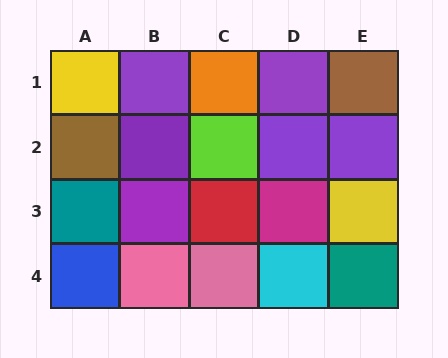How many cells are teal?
2 cells are teal.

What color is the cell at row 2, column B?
Purple.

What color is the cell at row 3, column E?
Yellow.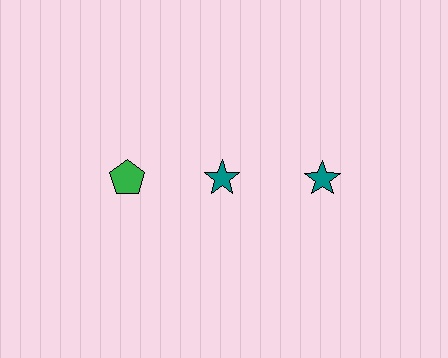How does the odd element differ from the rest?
It differs in both color (green instead of teal) and shape (pentagon instead of star).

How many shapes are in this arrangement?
There are 3 shapes arranged in a grid pattern.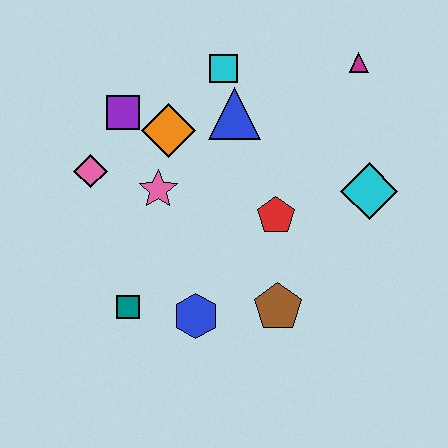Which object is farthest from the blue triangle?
The teal square is farthest from the blue triangle.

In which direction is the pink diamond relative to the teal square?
The pink diamond is above the teal square.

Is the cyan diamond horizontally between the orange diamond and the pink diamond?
No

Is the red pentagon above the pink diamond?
No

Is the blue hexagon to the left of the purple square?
No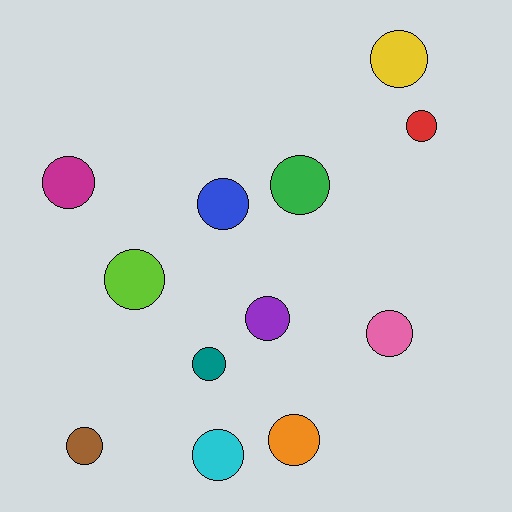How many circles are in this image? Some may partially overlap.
There are 12 circles.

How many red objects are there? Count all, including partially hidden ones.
There is 1 red object.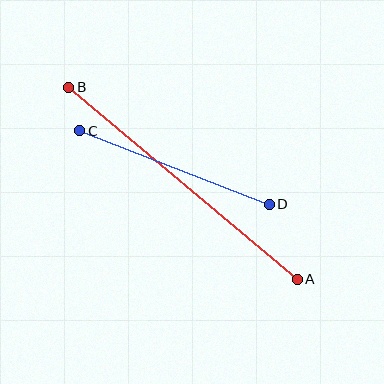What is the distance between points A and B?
The distance is approximately 298 pixels.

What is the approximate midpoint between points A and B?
The midpoint is at approximately (183, 183) pixels.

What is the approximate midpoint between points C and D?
The midpoint is at approximately (174, 167) pixels.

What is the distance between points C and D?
The distance is approximately 203 pixels.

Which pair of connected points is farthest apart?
Points A and B are farthest apart.